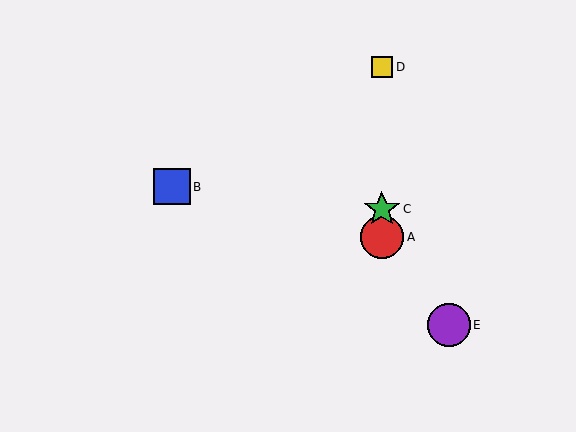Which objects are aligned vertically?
Objects A, C, D are aligned vertically.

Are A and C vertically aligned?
Yes, both are at x≈382.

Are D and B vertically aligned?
No, D is at x≈382 and B is at x≈172.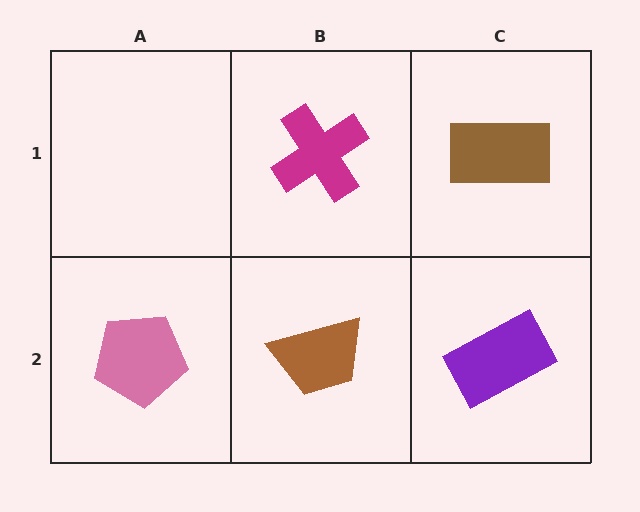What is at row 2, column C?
A purple rectangle.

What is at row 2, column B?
A brown trapezoid.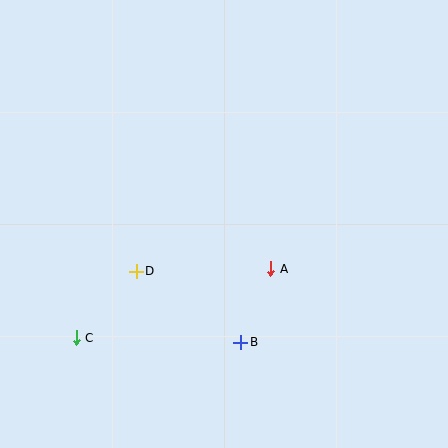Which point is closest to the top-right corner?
Point A is closest to the top-right corner.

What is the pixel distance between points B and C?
The distance between B and C is 165 pixels.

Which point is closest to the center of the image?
Point A at (271, 269) is closest to the center.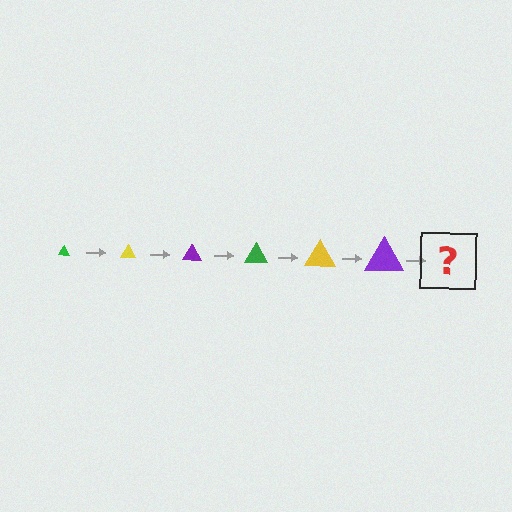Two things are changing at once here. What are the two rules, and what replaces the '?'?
The two rules are that the triangle grows larger each step and the color cycles through green, yellow, and purple. The '?' should be a green triangle, larger than the previous one.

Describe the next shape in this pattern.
It should be a green triangle, larger than the previous one.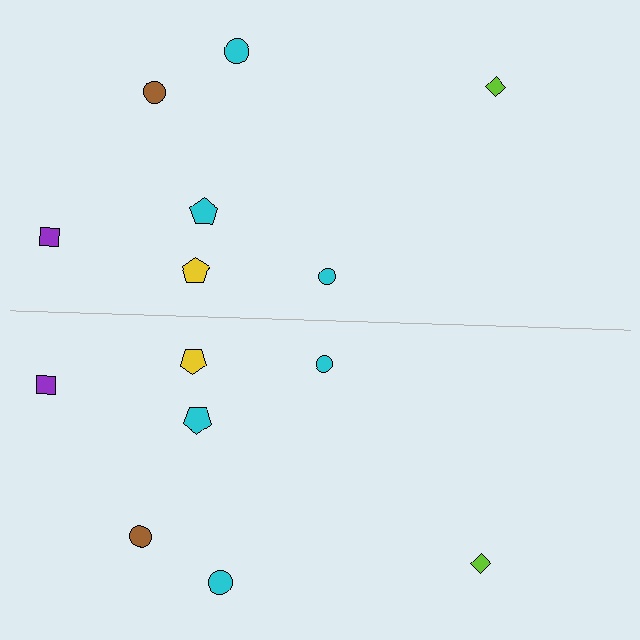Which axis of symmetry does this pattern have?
The pattern has a horizontal axis of symmetry running through the center of the image.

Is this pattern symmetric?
Yes, this pattern has bilateral (reflection) symmetry.